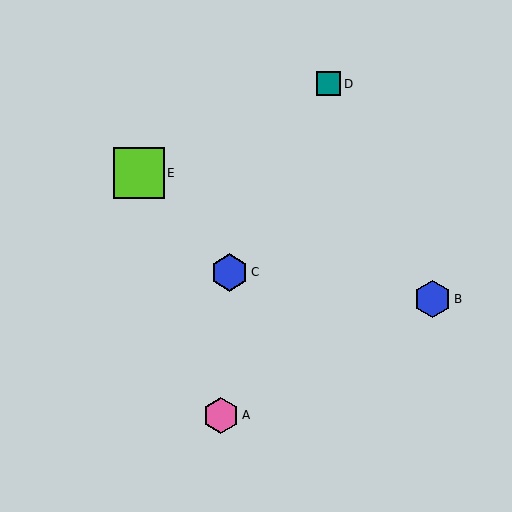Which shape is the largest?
The lime square (labeled E) is the largest.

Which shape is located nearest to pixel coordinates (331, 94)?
The teal square (labeled D) at (329, 84) is nearest to that location.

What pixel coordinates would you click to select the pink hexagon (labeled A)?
Click at (221, 415) to select the pink hexagon A.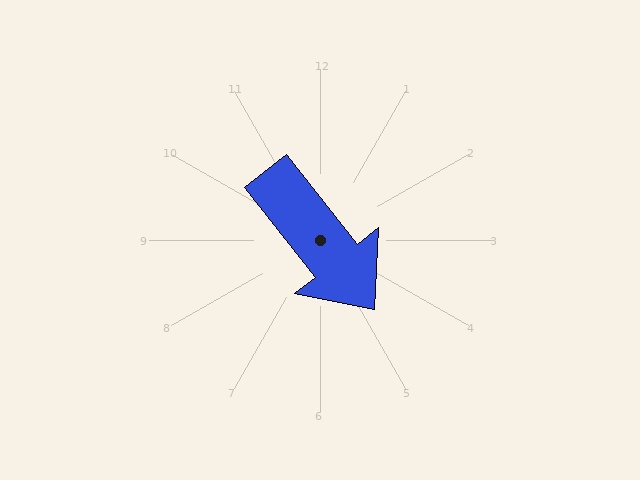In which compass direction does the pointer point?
Southeast.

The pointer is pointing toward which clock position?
Roughly 5 o'clock.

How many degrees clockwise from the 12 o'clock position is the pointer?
Approximately 142 degrees.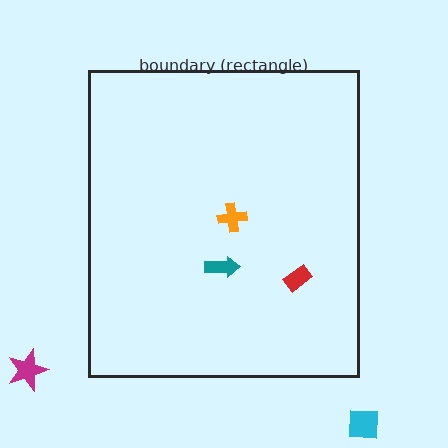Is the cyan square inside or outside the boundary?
Outside.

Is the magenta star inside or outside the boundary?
Outside.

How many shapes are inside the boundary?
3 inside, 2 outside.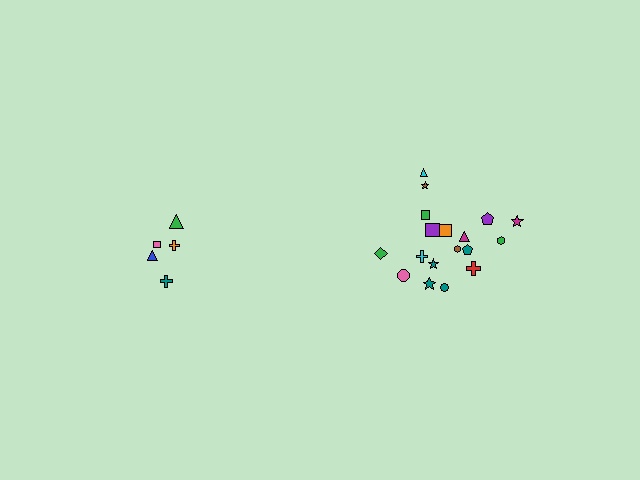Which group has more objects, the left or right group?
The right group.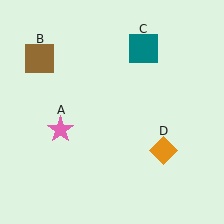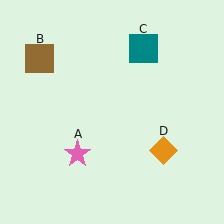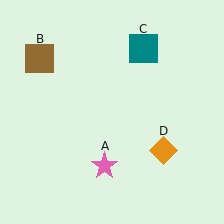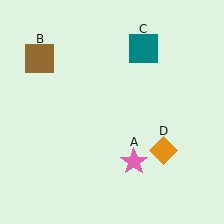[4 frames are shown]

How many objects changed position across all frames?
1 object changed position: pink star (object A).